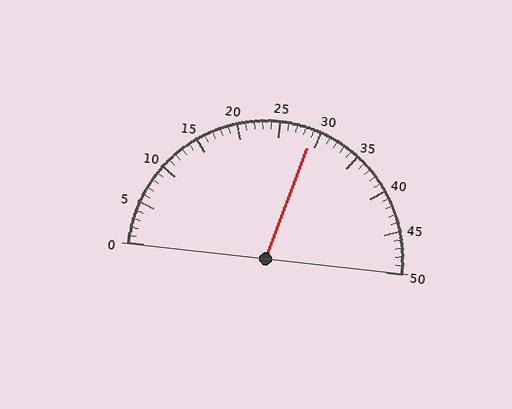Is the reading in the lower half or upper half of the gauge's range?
The reading is in the upper half of the range (0 to 50).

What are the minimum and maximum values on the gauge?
The gauge ranges from 0 to 50.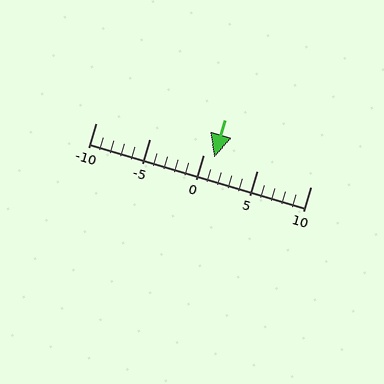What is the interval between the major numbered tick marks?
The major tick marks are spaced 5 units apart.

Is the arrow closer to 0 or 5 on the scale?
The arrow is closer to 0.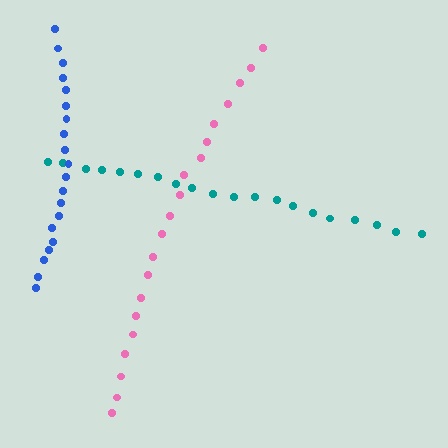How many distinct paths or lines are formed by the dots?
There are 3 distinct paths.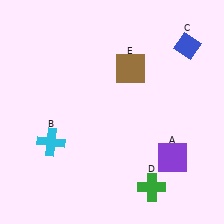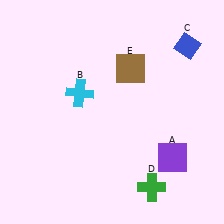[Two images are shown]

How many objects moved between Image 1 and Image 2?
1 object moved between the two images.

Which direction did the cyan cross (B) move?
The cyan cross (B) moved up.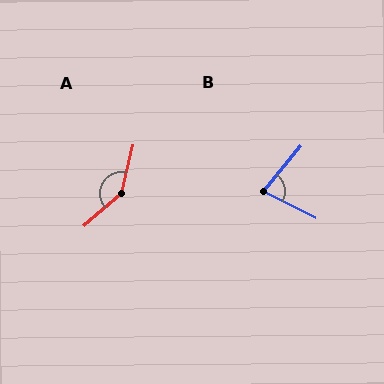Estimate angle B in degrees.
Approximately 77 degrees.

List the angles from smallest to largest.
B (77°), A (144°).